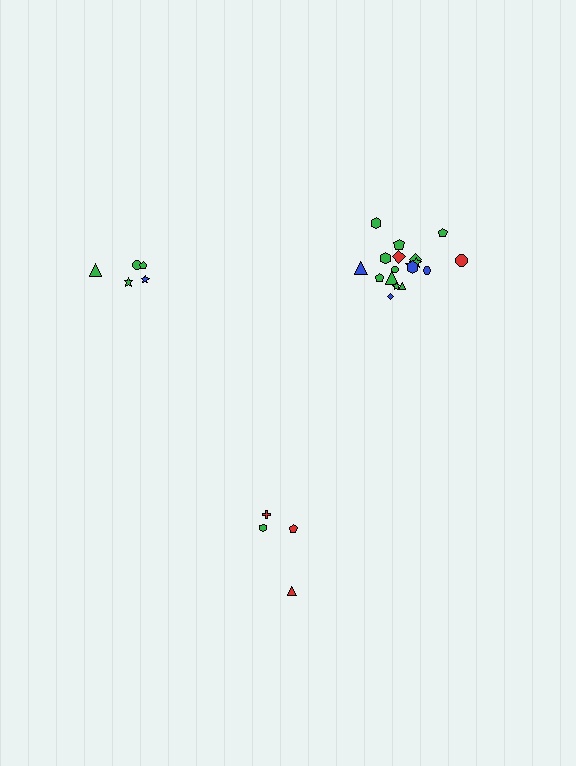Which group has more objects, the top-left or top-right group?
The top-right group.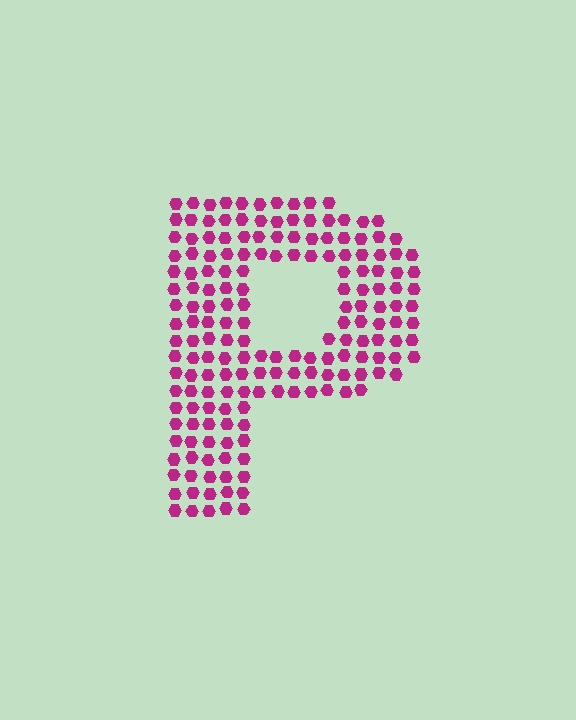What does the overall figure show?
The overall figure shows the letter P.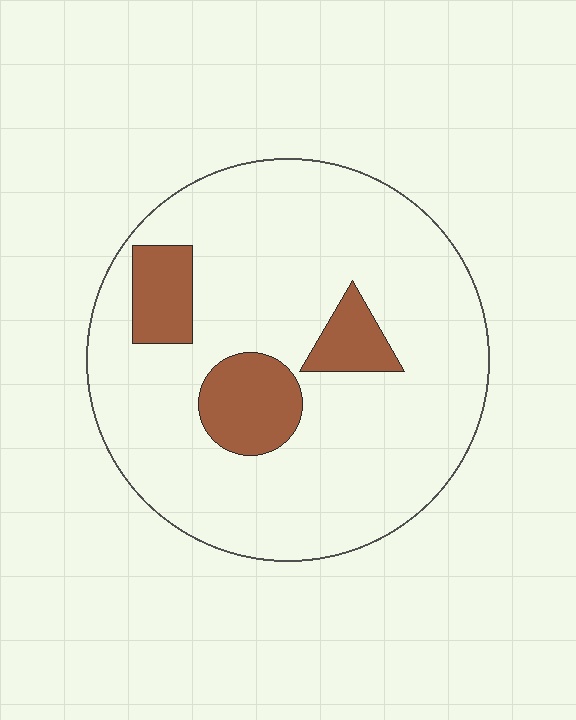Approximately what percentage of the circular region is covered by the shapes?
Approximately 15%.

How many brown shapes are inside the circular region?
3.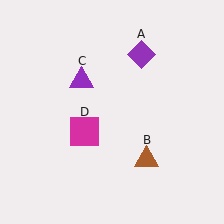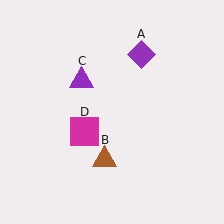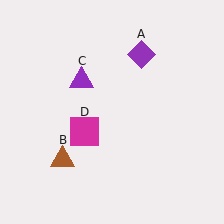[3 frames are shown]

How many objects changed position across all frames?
1 object changed position: brown triangle (object B).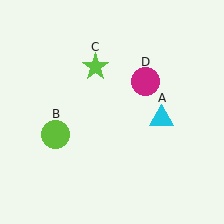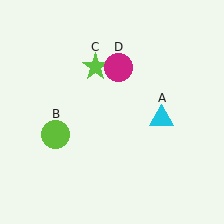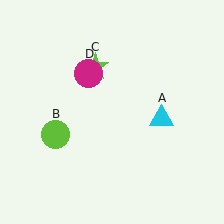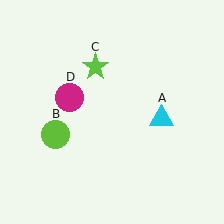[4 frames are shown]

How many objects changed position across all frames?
1 object changed position: magenta circle (object D).